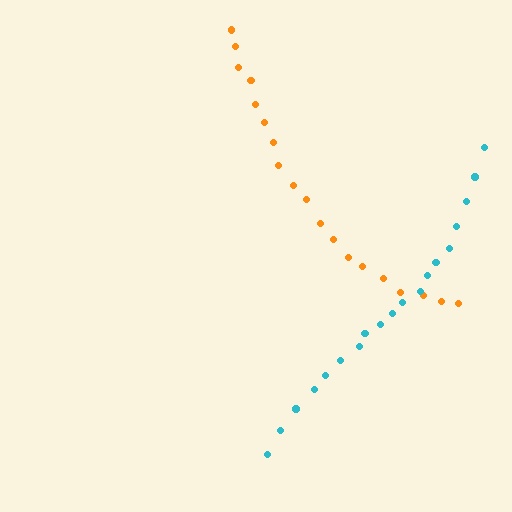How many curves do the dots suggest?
There are 2 distinct paths.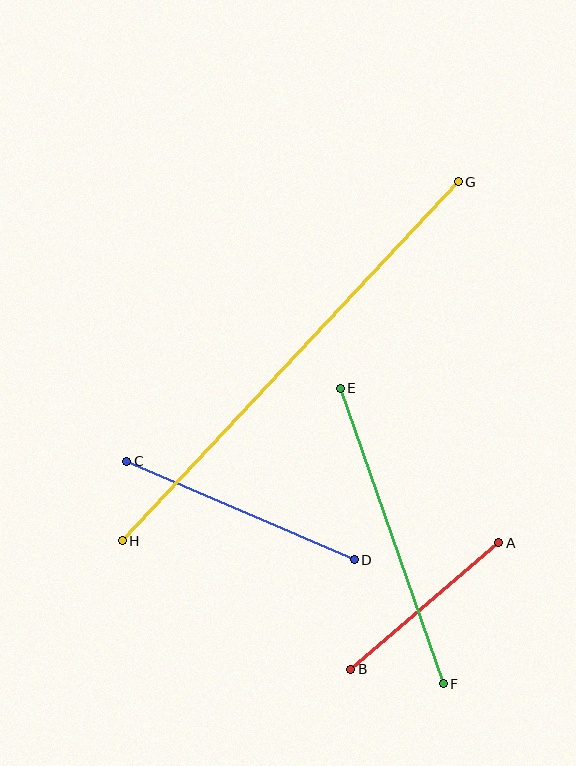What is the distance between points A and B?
The distance is approximately 195 pixels.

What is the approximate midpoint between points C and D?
The midpoint is at approximately (241, 511) pixels.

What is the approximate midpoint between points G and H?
The midpoint is at approximately (290, 361) pixels.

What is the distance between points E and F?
The distance is approximately 313 pixels.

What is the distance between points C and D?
The distance is approximately 248 pixels.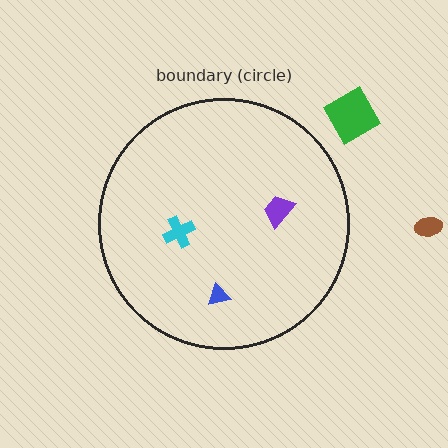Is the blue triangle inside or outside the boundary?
Inside.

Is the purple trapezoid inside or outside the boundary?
Inside.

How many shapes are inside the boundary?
3 inside, 2 outside.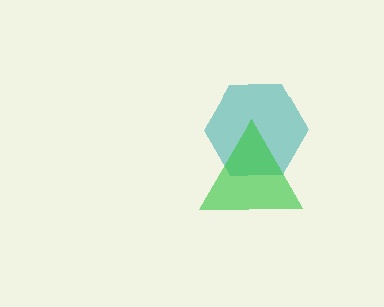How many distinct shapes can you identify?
There are 2 distinct shapes: a teal hexagon, a green triangle.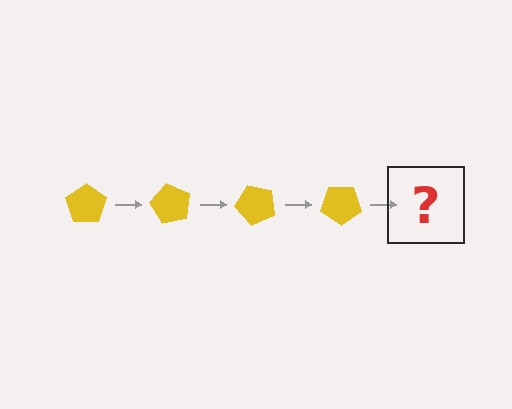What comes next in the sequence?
The next element should be a yellow pentagon rotated 240 degrees.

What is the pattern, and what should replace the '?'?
The pattern is that the pentagon rotates 60 degrees each step. The '?' should be a yellow pentagon rotated 240 degrees.